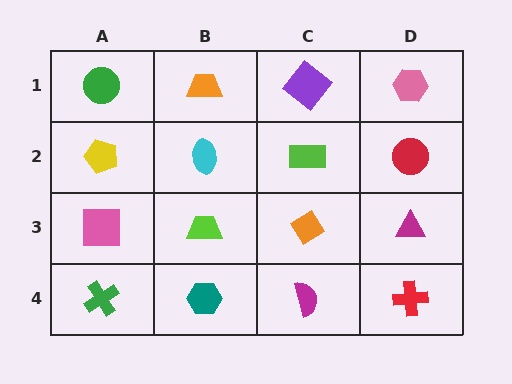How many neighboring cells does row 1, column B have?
3.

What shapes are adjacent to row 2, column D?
A pink hexagon (row 1, column D), a magenta triangle (row 3, column D), a lime rectangle (row 2, column C).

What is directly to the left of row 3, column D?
An orange diamond.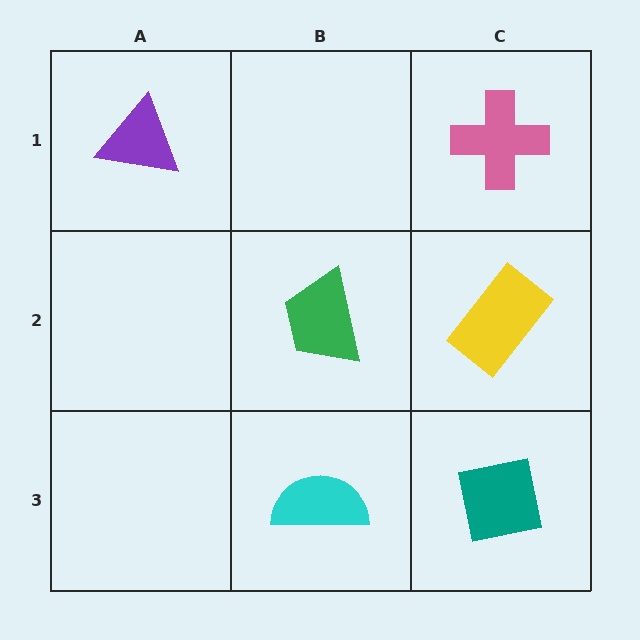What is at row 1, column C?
A pink cross.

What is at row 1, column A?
A purple triangle.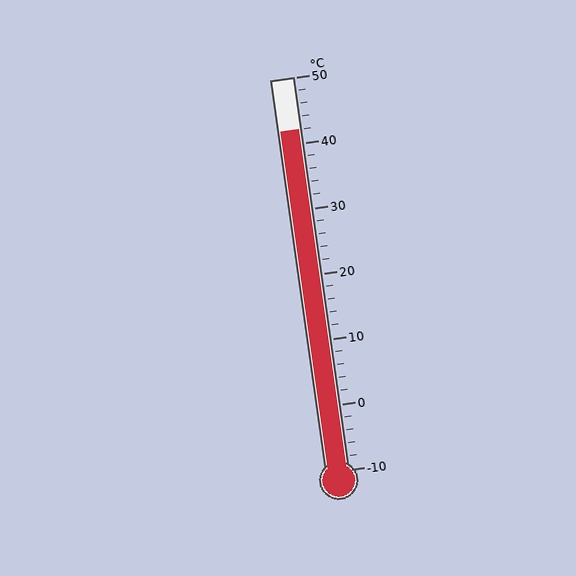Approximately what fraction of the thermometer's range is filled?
The thermometer is filled to approximately 85% of its range.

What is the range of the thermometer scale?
The thermometer scale ranges from -10°C to 50°C.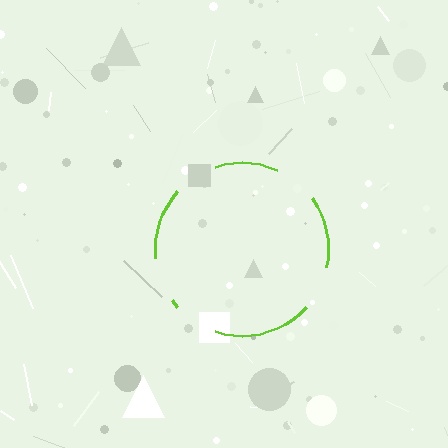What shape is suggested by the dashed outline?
The dashed outline suggests a circle.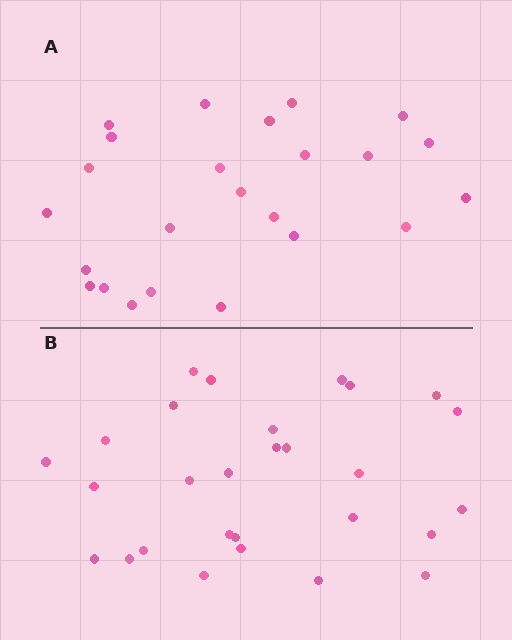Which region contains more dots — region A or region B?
Region B (the bottom region) has more dots.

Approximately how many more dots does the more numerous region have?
Region B has about 4 more dots than region A.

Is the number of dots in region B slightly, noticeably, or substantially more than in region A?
Region B has only slightly more — the two regions are fairly close. The ratio is roughly 1.2 to 1.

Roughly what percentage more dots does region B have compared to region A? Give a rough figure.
About 15% more.